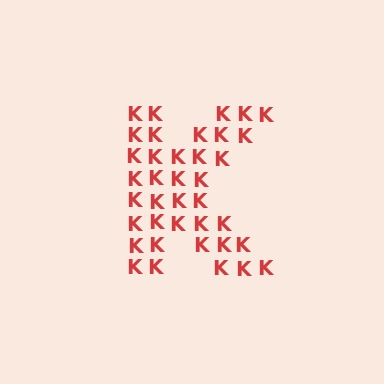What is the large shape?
The large shape is the letter K.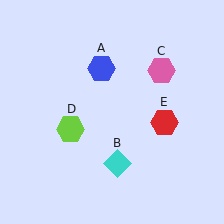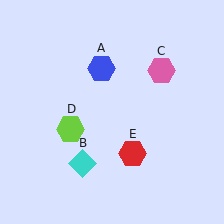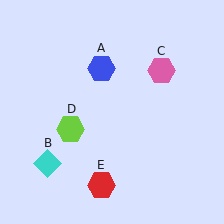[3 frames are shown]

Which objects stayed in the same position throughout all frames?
Blue hexagon (object A) and pink hexagon (object C) and lime hexagon (object D) remained stationary.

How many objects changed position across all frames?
2 objects changed position: cyan diamond (object B), red hexagon (object E).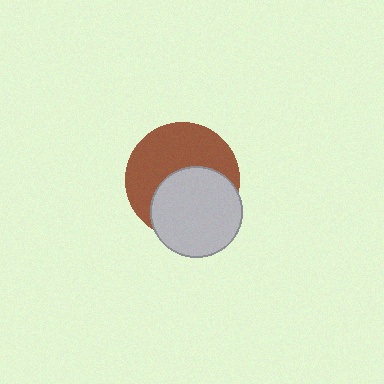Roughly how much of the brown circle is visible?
About half of it is visible (roughly 54%).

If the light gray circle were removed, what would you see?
You would see the complete brown circle.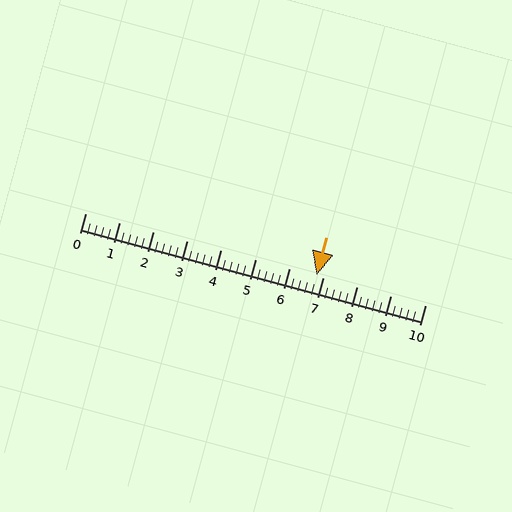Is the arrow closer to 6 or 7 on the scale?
The arrow is closer to 7.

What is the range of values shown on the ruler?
The ruler shows values from 0 to 10.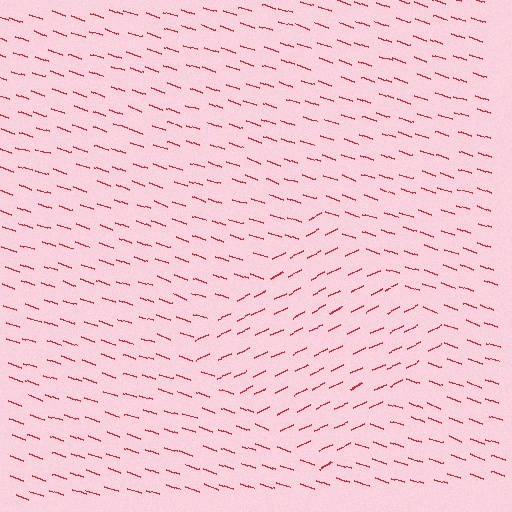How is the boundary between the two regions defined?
The boundary is defined purely by a change in line orientation (approximately 45 degrees difference). All lines are the same color and thickness.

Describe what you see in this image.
The image is filled with small red line segments. A diamond region in the image has lines oriented differently from the surrounding lines, creating a visible texture boundary.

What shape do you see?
I see a diamond.